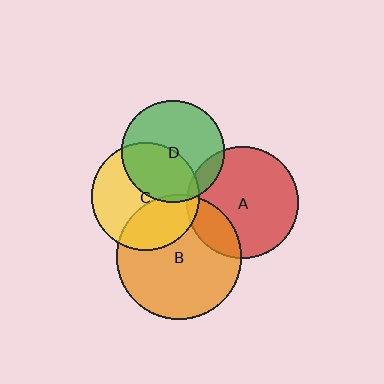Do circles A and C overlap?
Yes.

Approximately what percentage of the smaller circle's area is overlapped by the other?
Approximately 5%.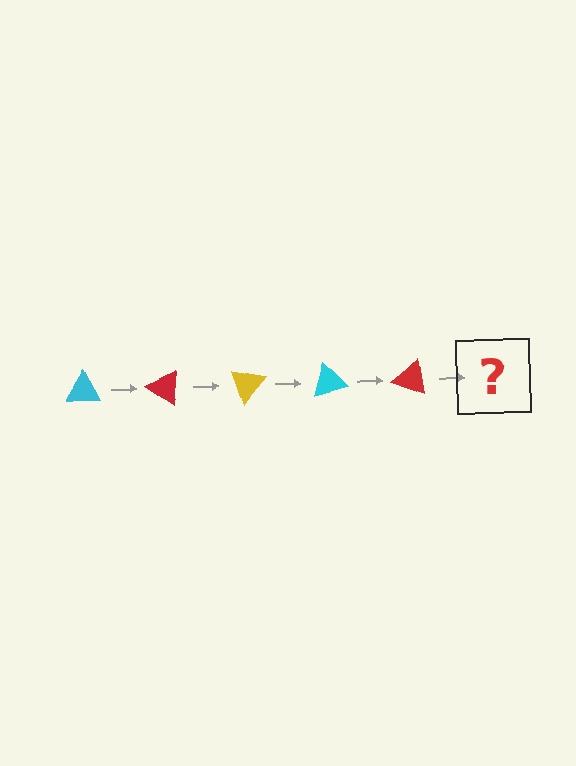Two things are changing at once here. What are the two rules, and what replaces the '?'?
The two rules are that it rotates 35 degrees each step and the color cycles through cyan, red, and yellow. The '?' should be a yellow triangle, rotated 175 degrees from the start.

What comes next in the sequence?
The next element should be a yellow triangle, rotated 175 degrees from the start.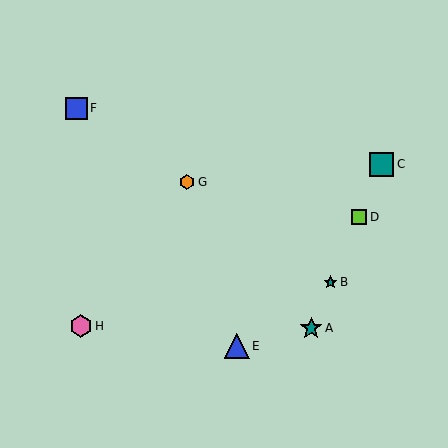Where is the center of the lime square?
The center of the lime square is at (359, 217).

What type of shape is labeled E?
Shape E is a blue triangle.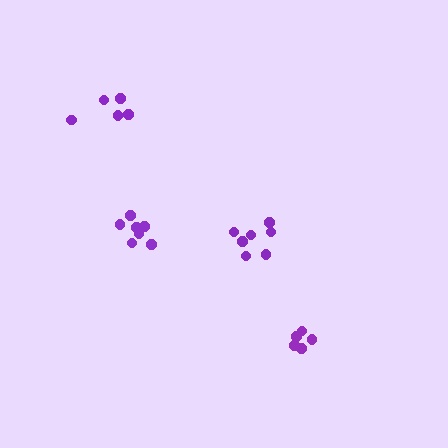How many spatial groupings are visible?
There are 4 spatial groupings.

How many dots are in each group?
Group 1: 7 dots, Group 2: 5 dots, Group 3: 5 dots, Group 4: 7 dots (24 total).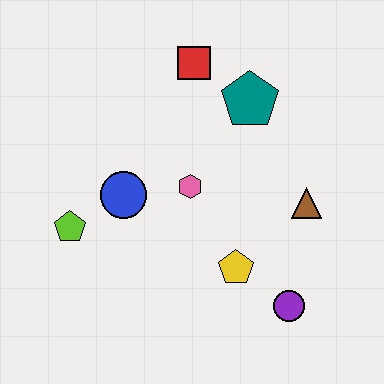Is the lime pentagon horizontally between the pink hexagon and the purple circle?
No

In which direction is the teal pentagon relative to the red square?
The teal pentagon is to the right of the red square.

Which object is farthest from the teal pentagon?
The lime pentagon is farthest from the teal pentagon.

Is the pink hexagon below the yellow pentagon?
No